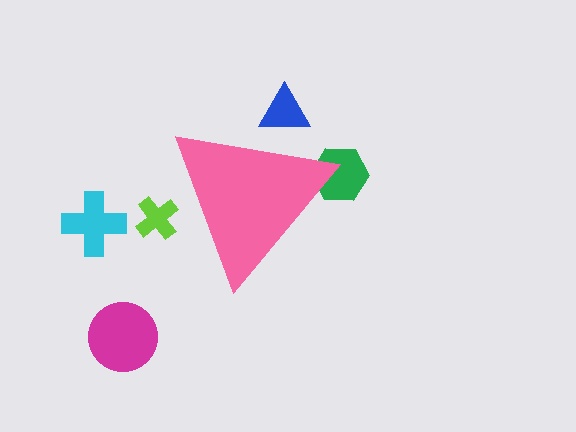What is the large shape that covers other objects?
A pink triangle.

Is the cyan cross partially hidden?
No, the cyan cross is fully visible.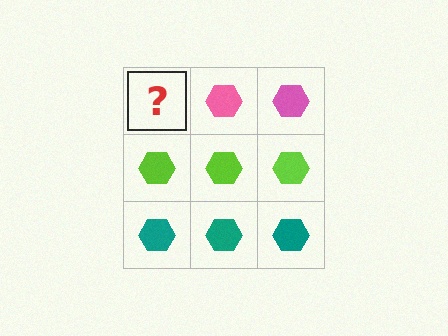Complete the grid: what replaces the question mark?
The question mark should be replaced with a pink hexagon.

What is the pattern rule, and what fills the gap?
The rule is that each row has a consistent color. The gap should be filled with a pink hexagon.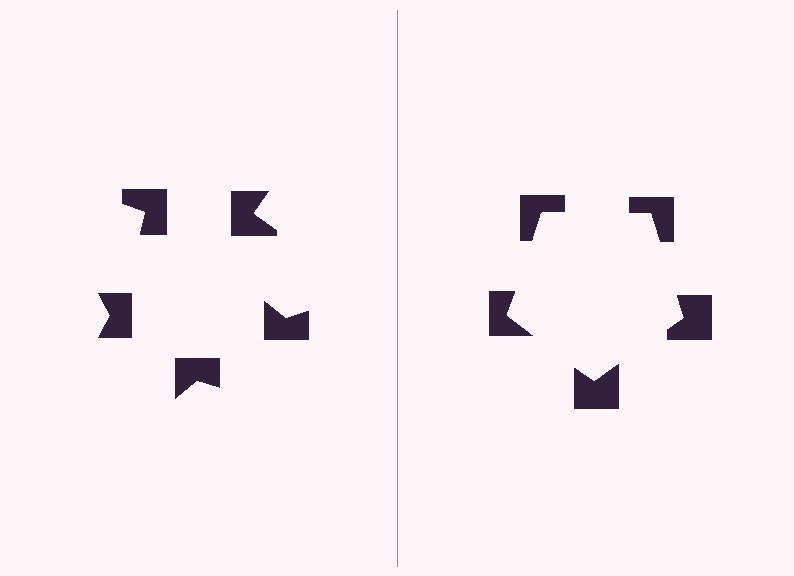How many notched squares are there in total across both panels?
10 — 5 on each side.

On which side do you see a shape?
An illusory pentagon appears on the right side. On the left side the wedge cuts are rotated, so no coherent shape forms.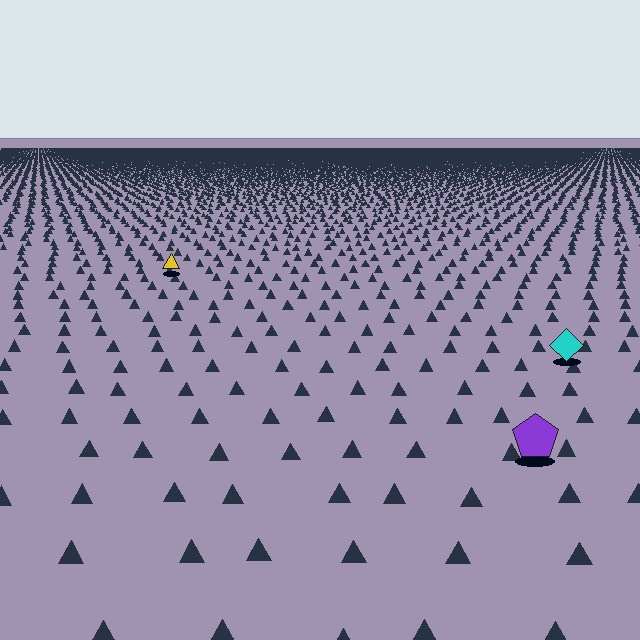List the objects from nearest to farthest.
From nearest to farthest: the purple pentagon, the cyan diamond, the yellow triangle.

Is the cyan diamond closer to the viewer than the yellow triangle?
Yes. The cyan diamond is closer — you can tell from the texture gradient: the ground texture is coarser near it.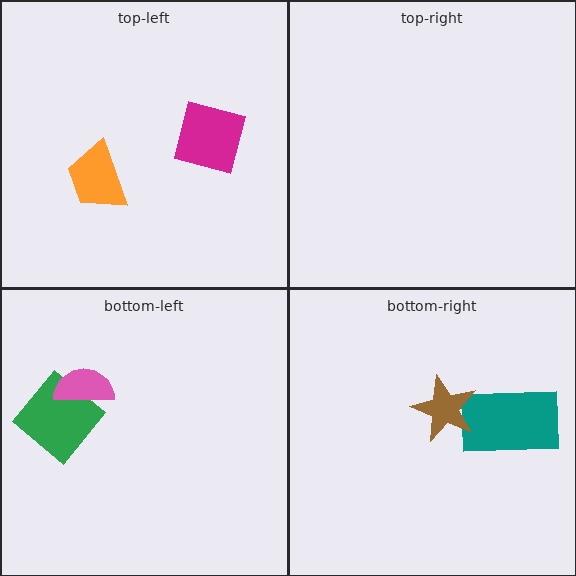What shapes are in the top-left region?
The orange trapezoid, the magenta square.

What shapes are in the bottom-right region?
The teal rectangle, the brown star.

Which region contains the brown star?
The bottom-right region.